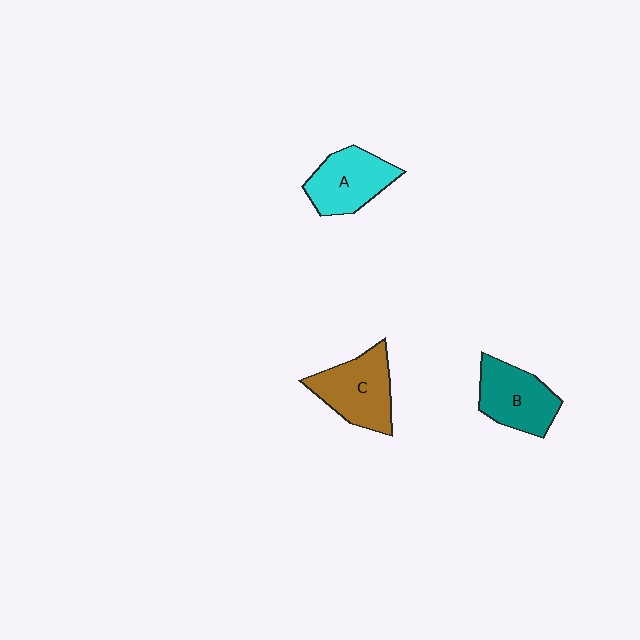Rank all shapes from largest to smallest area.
From largest to smallest: C (brown), A (cyan), B (teal).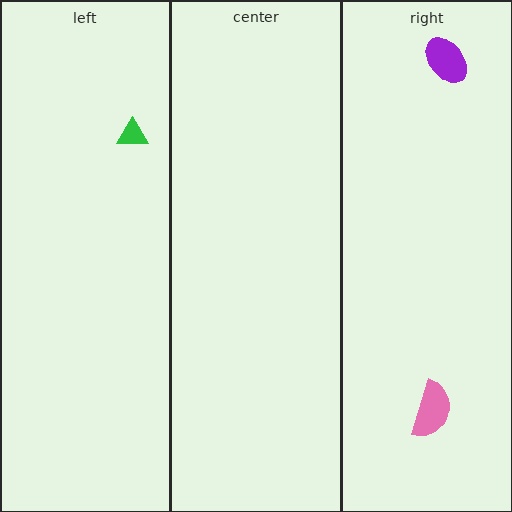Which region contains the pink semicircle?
The right region.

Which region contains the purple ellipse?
The right region.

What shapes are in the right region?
The purple ellipse, the pink semicircle.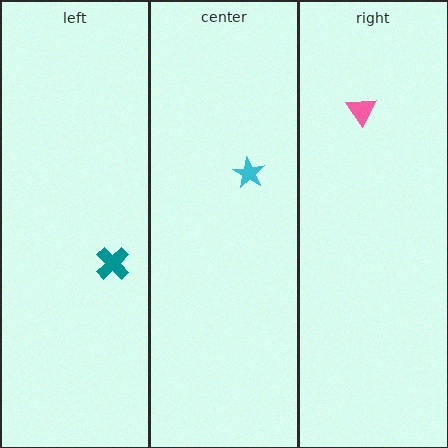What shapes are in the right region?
The pink triangle.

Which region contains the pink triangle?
The right region.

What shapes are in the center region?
The cyan star.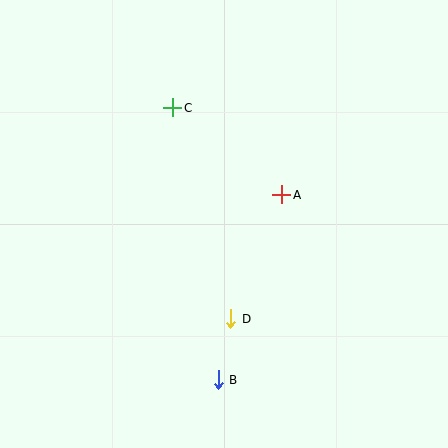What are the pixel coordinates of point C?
Point C is at (173, 108).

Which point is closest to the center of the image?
Point A at (282, 195) is closest to the center.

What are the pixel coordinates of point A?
Point A is at (282, 195).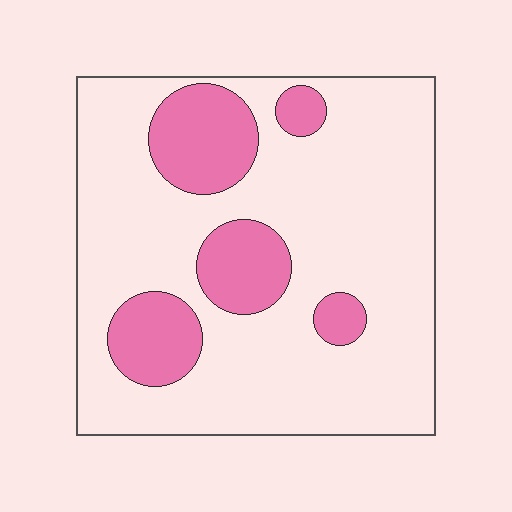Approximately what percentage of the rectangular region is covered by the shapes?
Approximately 20%.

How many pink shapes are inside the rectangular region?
5.